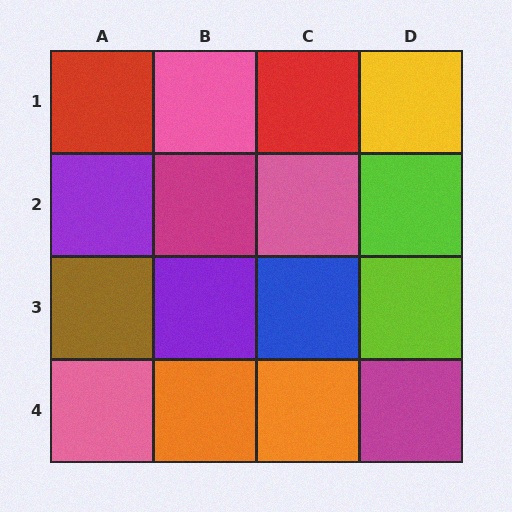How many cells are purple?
2 cells are purple.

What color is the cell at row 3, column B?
Purple.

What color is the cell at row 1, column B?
Pink.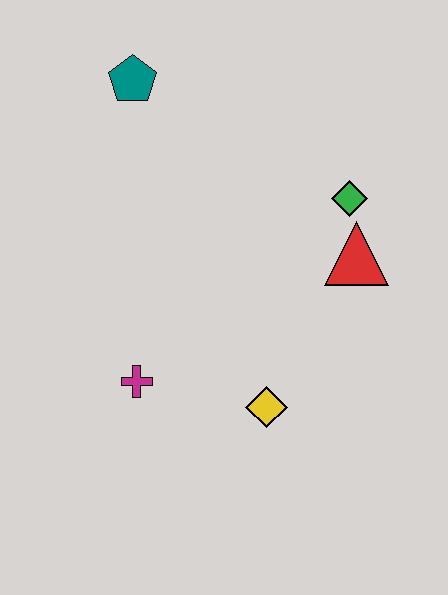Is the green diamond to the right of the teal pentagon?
Yes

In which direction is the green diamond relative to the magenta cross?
The green diamond is to the right of the magenta cross.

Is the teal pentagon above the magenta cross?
Yes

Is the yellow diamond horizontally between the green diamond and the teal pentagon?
Yes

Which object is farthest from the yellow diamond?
The teal pentagon is farthest from the yellow diamond.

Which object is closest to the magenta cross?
The yellow diamond is closest to the magenta cross.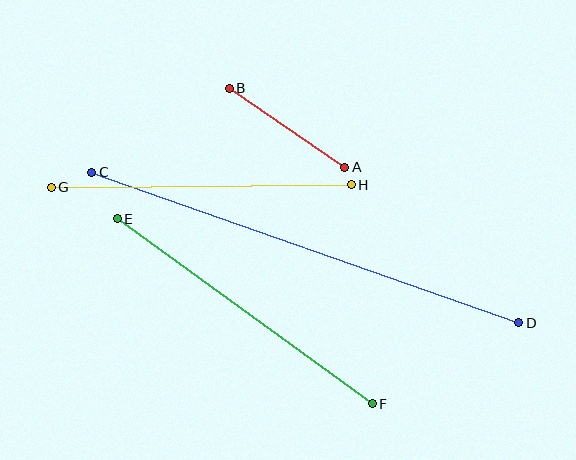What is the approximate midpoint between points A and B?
The midpoint is at approximately (287, 128) pixels.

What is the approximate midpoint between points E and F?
The midpoint is at approximately (245, 311) pixels.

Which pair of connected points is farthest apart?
Points C and D are farthest apart.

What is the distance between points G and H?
The distance is approximately 300 pixels.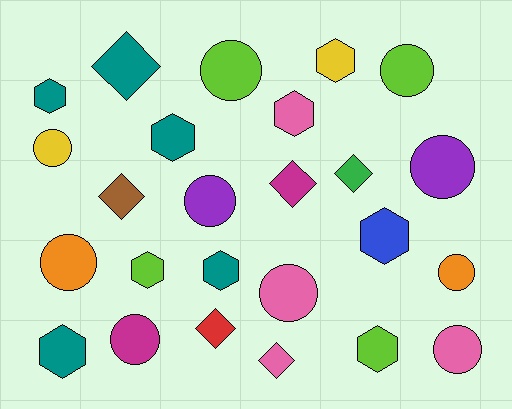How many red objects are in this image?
There is 1 red object.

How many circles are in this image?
There are 10 circles.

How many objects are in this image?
There are 25 objects.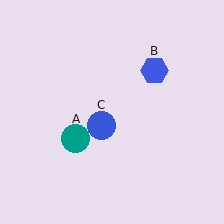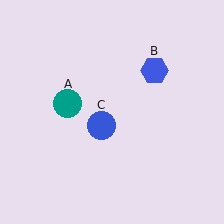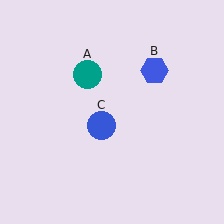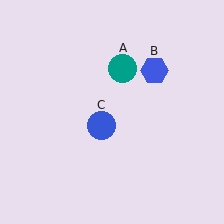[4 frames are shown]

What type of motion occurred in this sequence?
The teal circle (object A) rotated clockwise around the center of the scene.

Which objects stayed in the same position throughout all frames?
Blue hexagon (object B) and blue circle (object C) remained stationary.